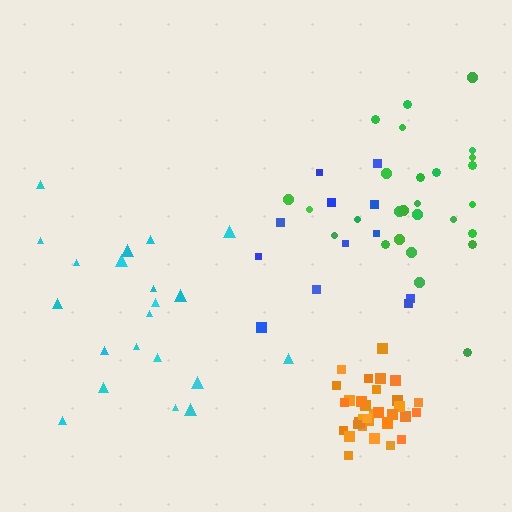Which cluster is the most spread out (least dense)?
Blue.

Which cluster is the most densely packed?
Orange.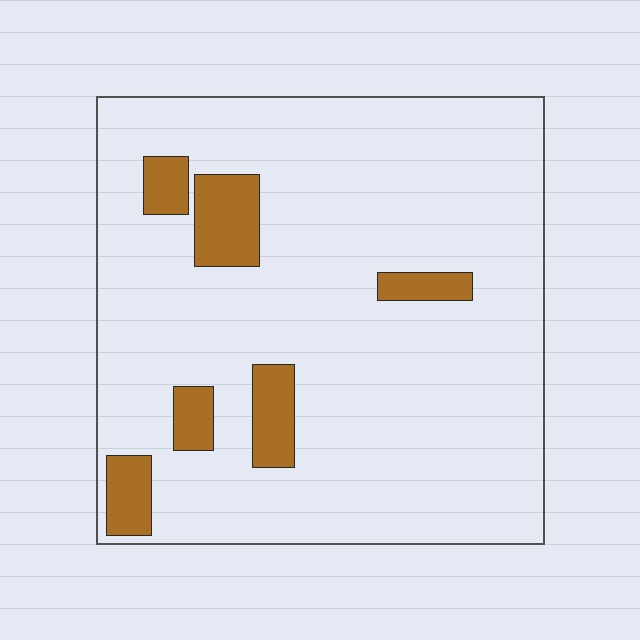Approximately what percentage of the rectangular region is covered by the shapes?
Approximately 10%.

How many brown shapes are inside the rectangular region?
6.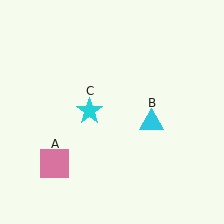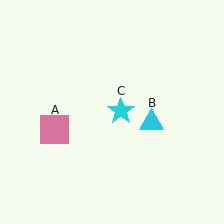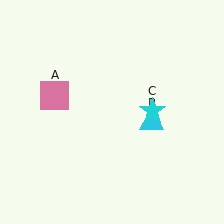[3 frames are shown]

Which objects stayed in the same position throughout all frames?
Cyan triangle (object B) remained stationary.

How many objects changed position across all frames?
2 objects changed position: pink square (object A), cyan star (object C).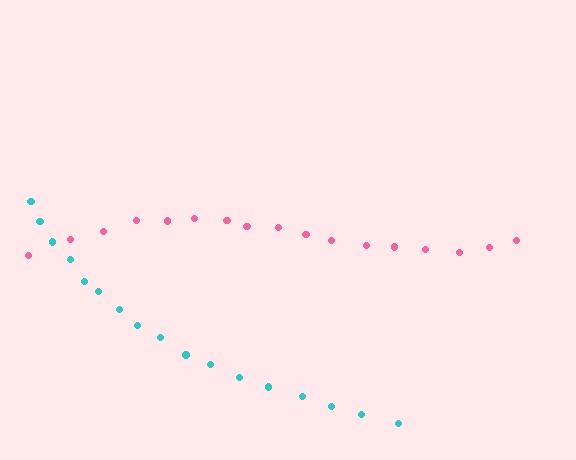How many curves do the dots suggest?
There are 2 distinct paths.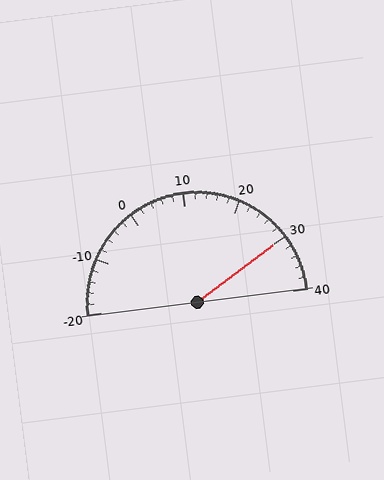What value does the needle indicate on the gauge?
The needle indicates approximately 30.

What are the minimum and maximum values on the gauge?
The gauge ranges from -20 to 40.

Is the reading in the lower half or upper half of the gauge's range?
The reading is in the upper half of the range (-20 to 40).